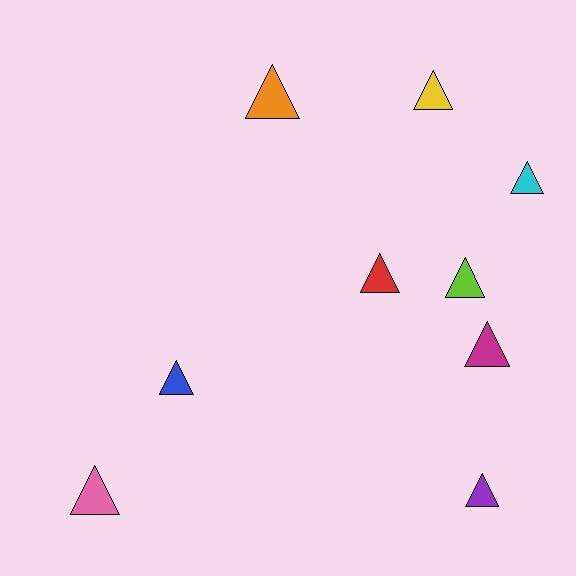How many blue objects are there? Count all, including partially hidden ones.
There is 1 blue object.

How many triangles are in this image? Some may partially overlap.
There are 9 triangles.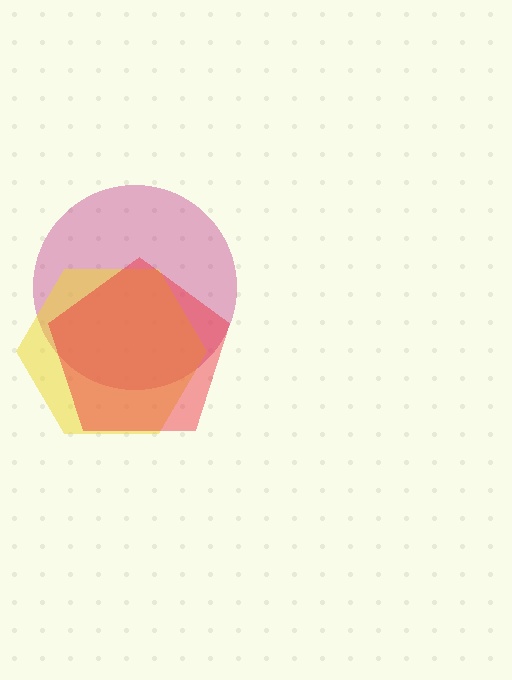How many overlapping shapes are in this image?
There are 3 overlapping shapes in the image.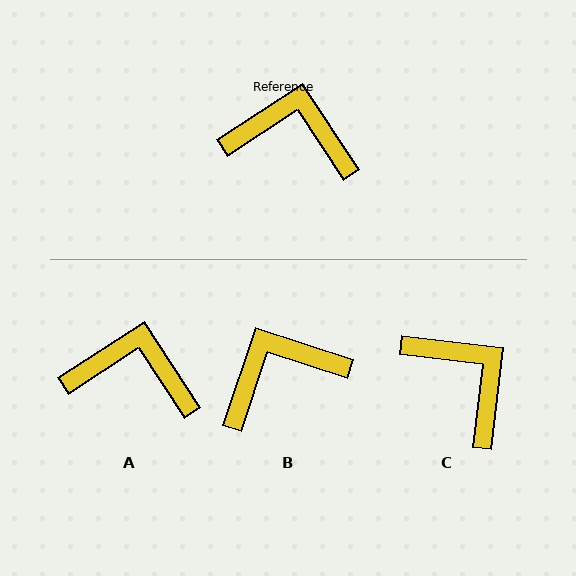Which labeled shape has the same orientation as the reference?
A.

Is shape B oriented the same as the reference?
No, it is off by about 39 degrees.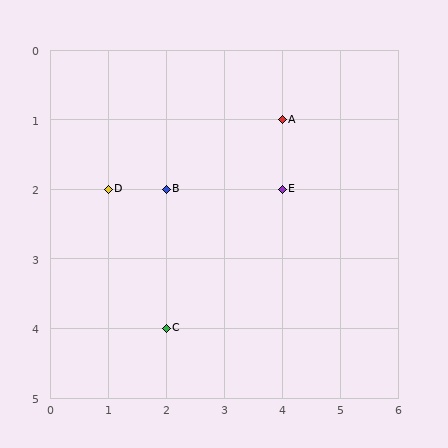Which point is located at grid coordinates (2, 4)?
Point C is at (2, 4).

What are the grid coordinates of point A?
Point A is at grid coordinates (4, 1).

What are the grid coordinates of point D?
Point D is at grid coordinates (1, 2).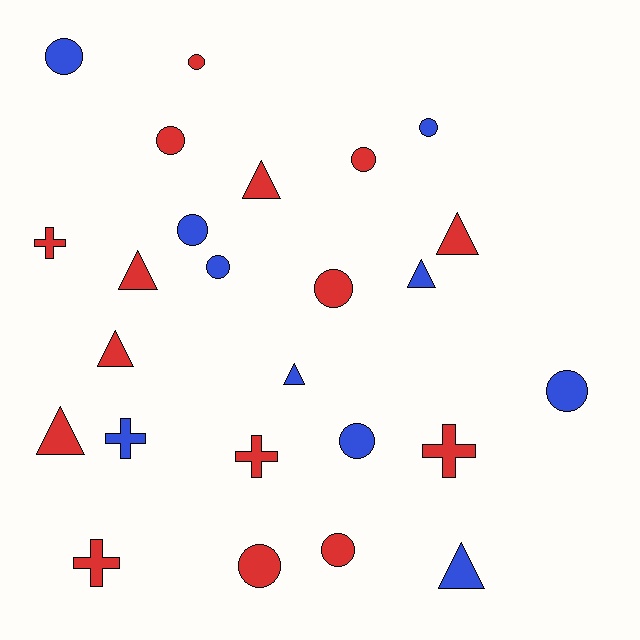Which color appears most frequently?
Red, with 15 objects.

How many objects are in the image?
There are 25 objects.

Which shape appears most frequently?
Circle, with 12 objects.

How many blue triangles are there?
There are 3 blue triangles.